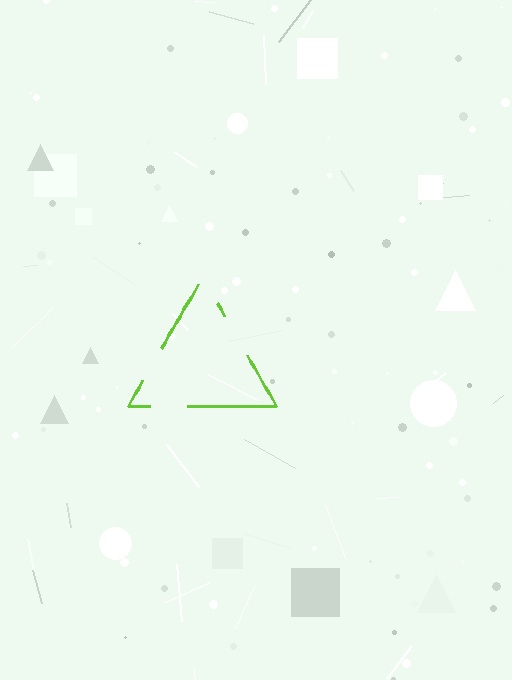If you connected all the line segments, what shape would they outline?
They would outline a triangle.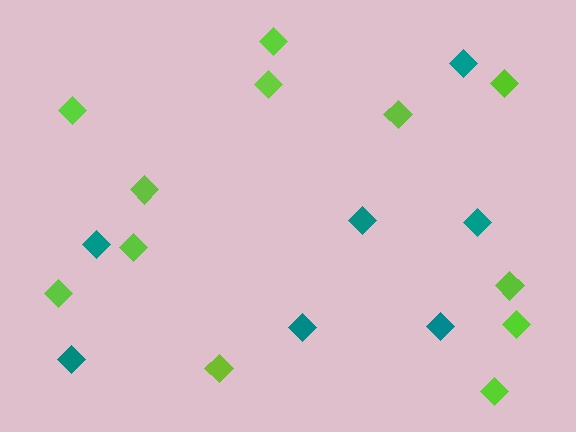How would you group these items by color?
There are 2 groups: one group of teal diamonds (7) and one group of lime diamonds (12).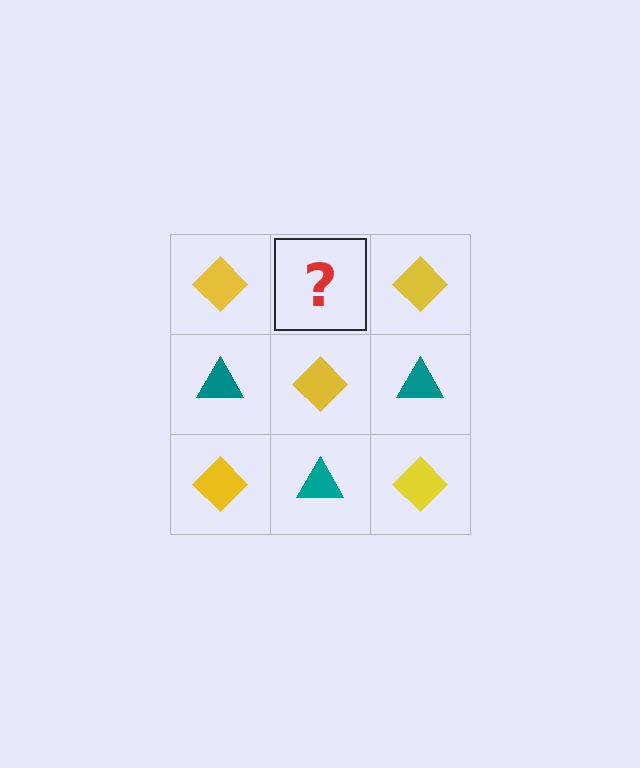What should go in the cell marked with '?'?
The missing cell should contain a teal triangle.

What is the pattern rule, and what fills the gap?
The rule is that it alternates yellow diamond and teal triangle in a checkerboard pattern. The gap should be filled with a teal triangle.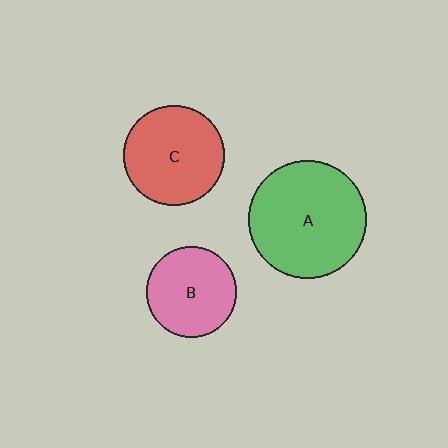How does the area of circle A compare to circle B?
Approximately 1.7 times.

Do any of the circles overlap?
No, none of the circles overlap.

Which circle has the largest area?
Circle A (green).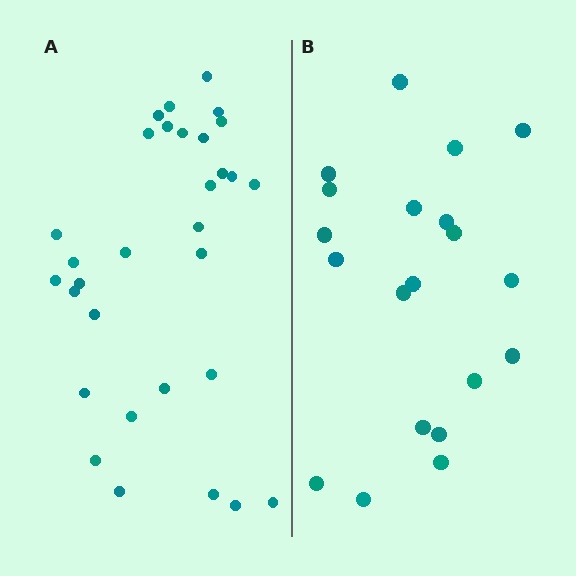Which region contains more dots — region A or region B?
Region A (the left region) has more dots.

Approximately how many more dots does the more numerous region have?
Region A has roughly 12 or so more dots than region B.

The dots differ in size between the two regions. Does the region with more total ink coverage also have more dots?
No. Region B has more total ink coverage because its dots are larger, but region A actually contains more individual dots. Total area can be misleading — the number of items is what matters here.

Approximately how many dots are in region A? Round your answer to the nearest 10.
About 30 dots. (The exact count is 31, which rounds to 30.)